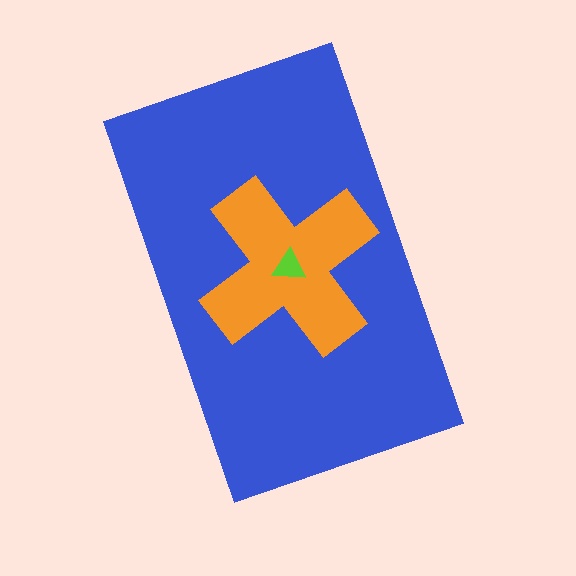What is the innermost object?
The lime triangle.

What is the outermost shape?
The blue rectangle.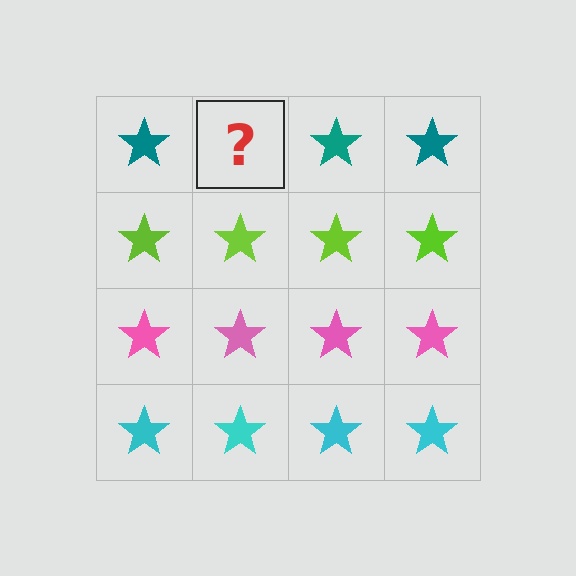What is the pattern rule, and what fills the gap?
The rule is that each row has a consistent color. The gap should be filled with a teal star.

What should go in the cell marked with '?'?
The missing cell should contain a teal star.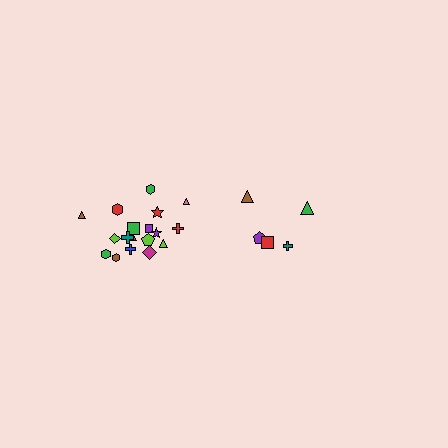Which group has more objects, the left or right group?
The left group.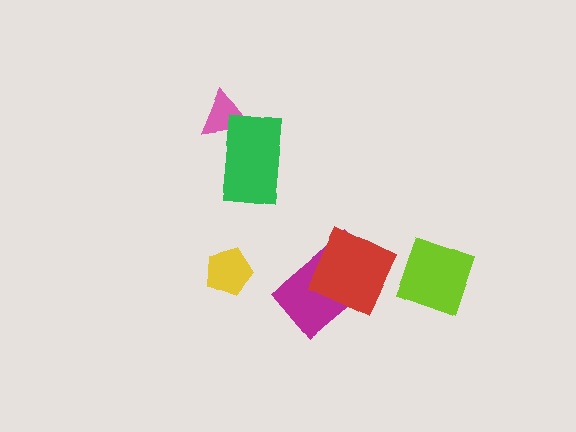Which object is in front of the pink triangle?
The green rectangle is in front of the pink triangle.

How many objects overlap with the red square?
1 object overlaps with the red square.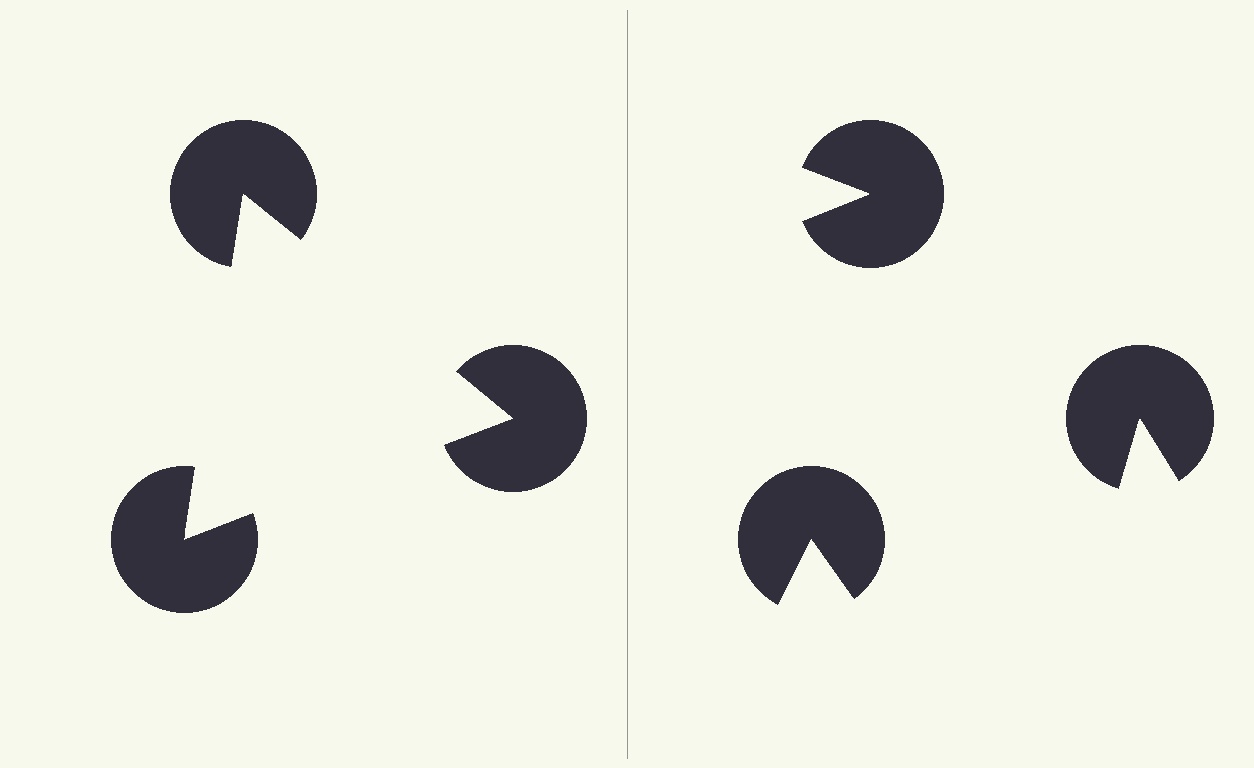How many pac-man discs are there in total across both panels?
6 — 3 on each side.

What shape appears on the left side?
An illusory triangle.